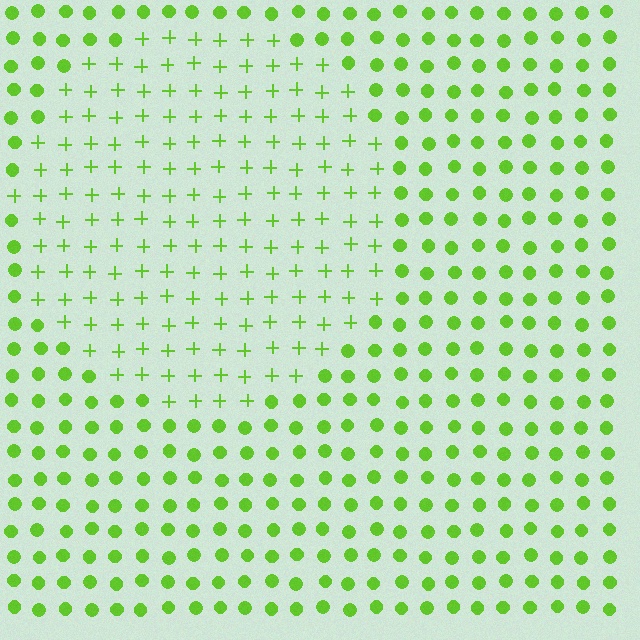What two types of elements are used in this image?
The image uses plus signs inside the circle region and circles outside it.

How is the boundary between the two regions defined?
The boundary is defined by a change in element shape: plus signs inside vs. circles outside. All elements share the same color and spacing.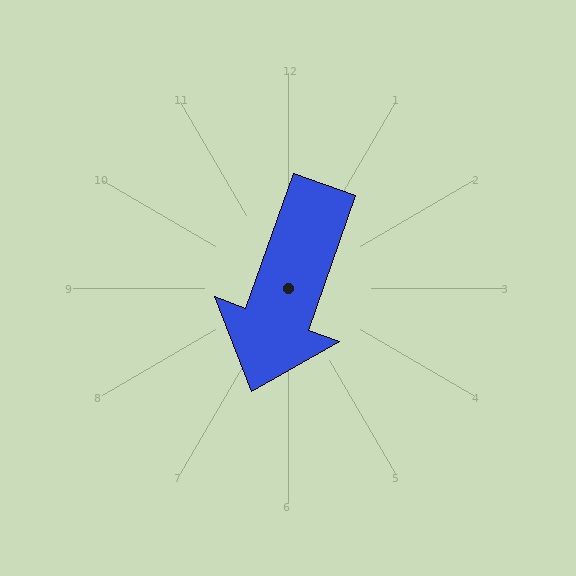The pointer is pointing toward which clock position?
Roughly 7 o'clock.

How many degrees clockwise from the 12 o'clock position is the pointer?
Approximately 200 degrees.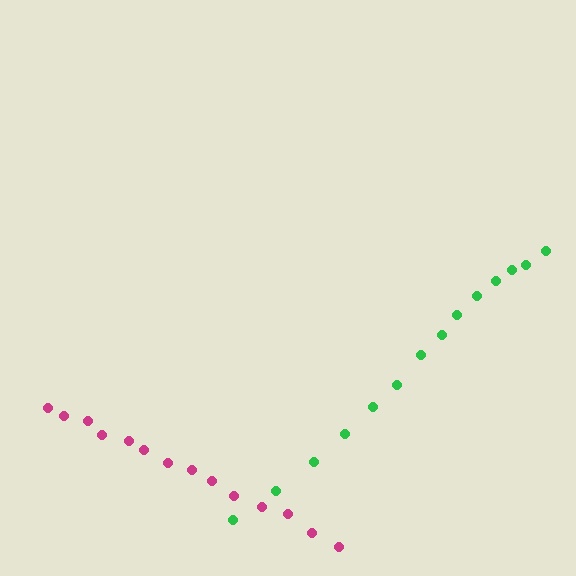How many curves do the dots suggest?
There are 2 distinct paths.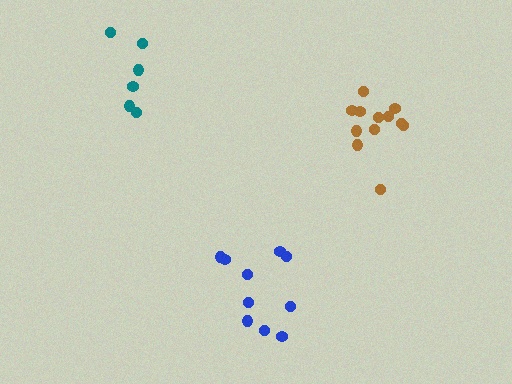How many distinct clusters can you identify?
There are 3 distinct clusters.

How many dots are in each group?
Group 1: 10 dots, Group 2: 6 dots, Group 3: 12 dots (28 total).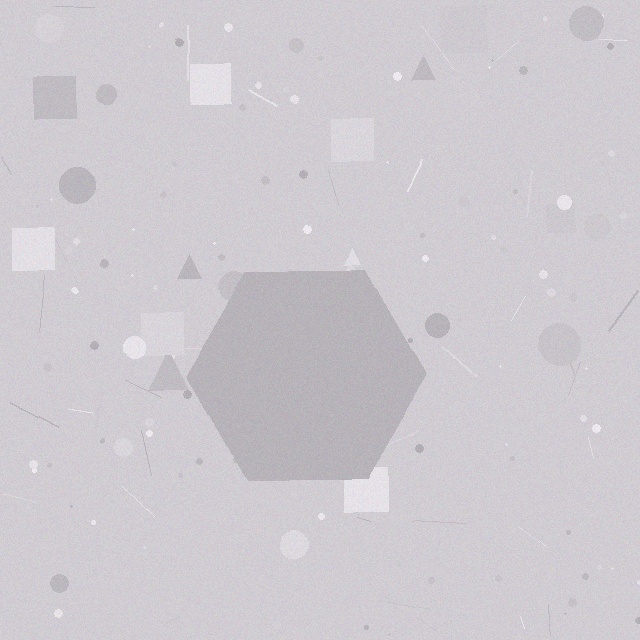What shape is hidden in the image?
A hexagon is hidden in the image.